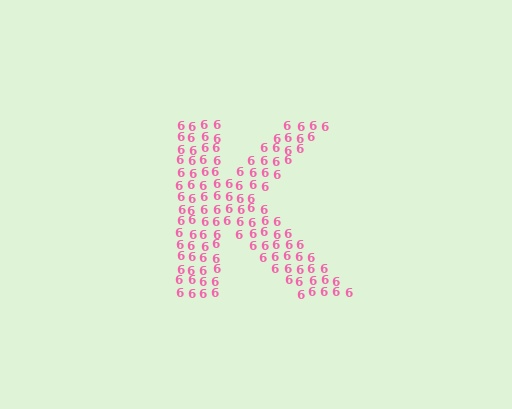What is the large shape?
The large shape is the letter K.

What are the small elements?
The small elements are digit 6's.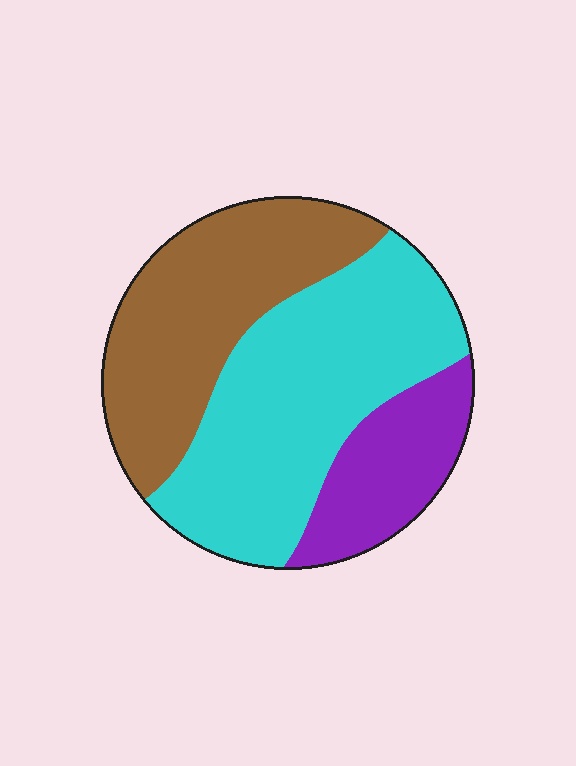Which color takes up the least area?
Purple, at roughly 20%.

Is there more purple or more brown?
Brown.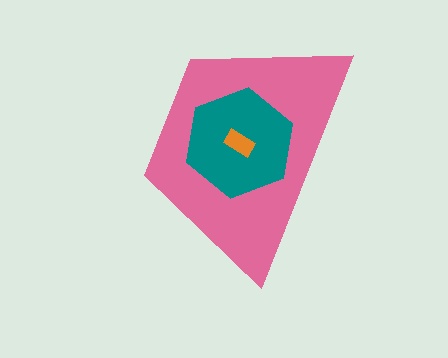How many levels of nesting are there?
3.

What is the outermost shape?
The pink trapezoid.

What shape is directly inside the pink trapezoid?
The teal hexagon.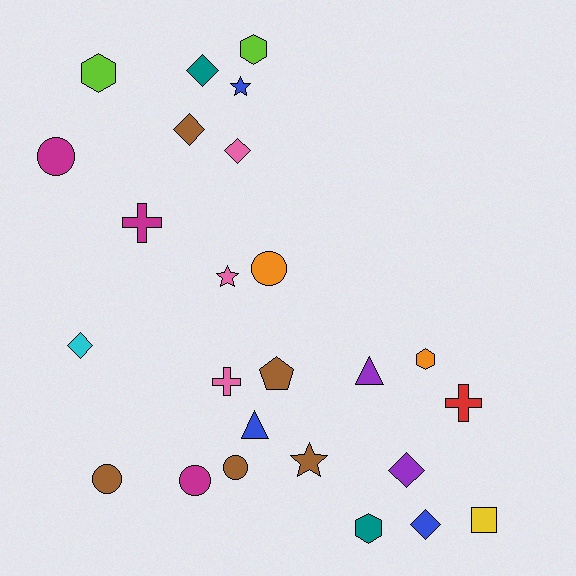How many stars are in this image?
There are 3 stars.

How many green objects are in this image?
There are no green objects.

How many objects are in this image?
There are 25 objects.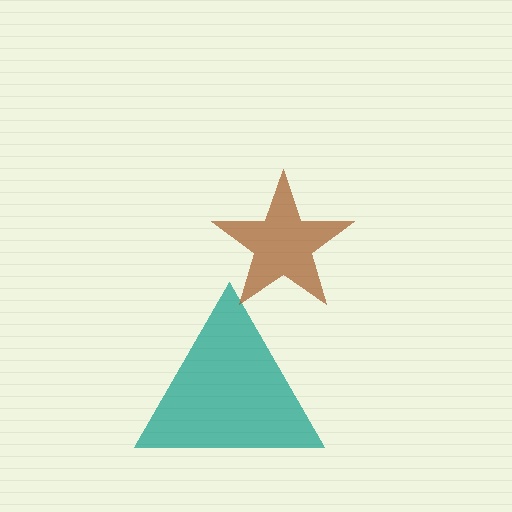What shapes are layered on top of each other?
The layered shapes are: a teal triangle, a brown star.